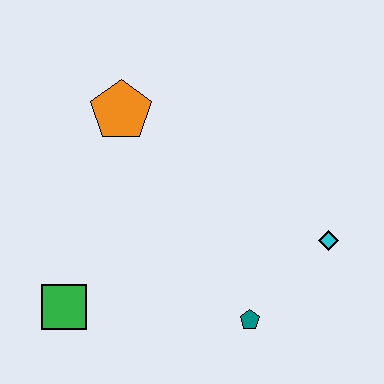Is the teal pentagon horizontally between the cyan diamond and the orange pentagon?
Yes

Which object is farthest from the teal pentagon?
The orange pentagon is farthest from the teal pentagon.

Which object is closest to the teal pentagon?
The cyan diamond is closest to the teal pentagon.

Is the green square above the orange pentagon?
No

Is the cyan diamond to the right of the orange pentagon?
Yes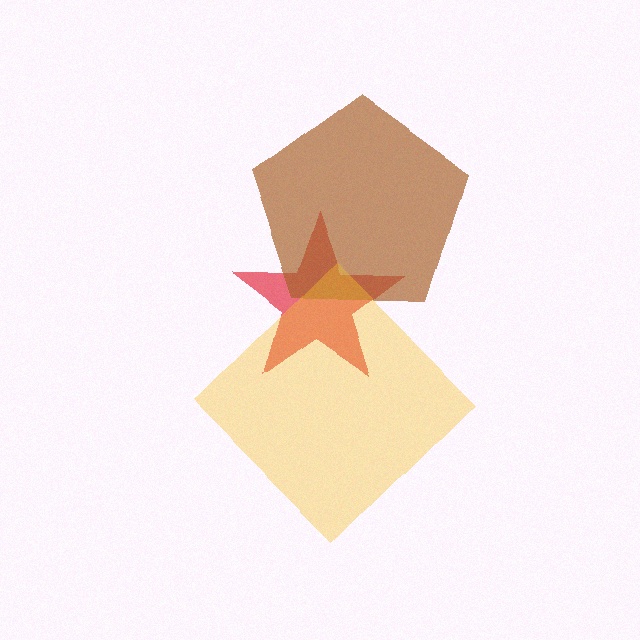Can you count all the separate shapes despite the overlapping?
Yes, there are 3 separate shapes.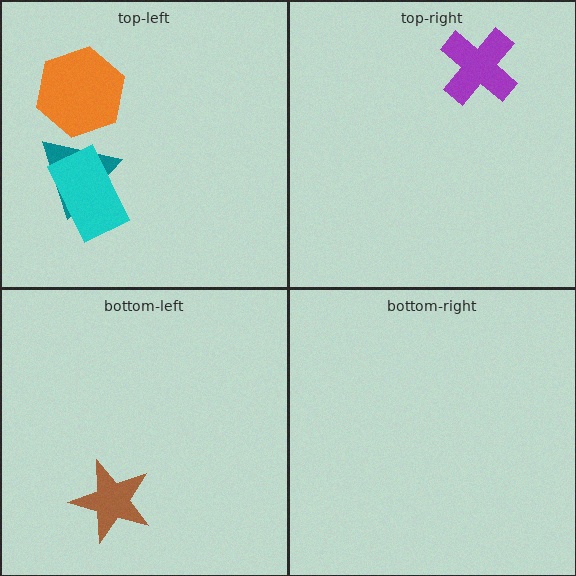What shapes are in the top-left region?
The teal triangle, the cyan rectangle, the orange hexagon.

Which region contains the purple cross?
The top-right region.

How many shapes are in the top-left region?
3.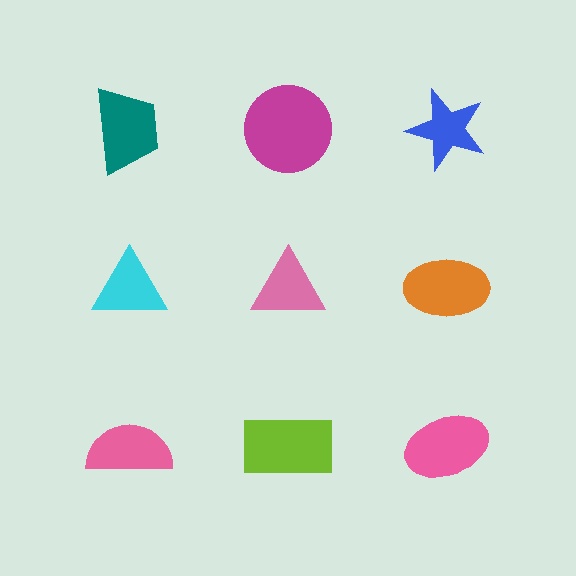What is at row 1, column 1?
A teal trapezoid.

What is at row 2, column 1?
A cyan triangle.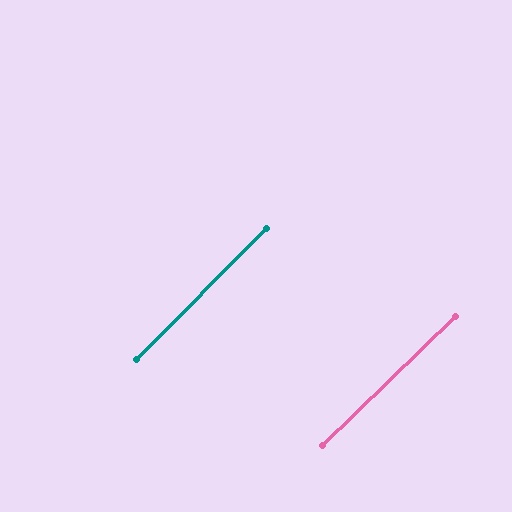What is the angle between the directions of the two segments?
Approximately 1 degree.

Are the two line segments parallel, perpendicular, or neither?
Parallel — their directions differ by only 1.0°.